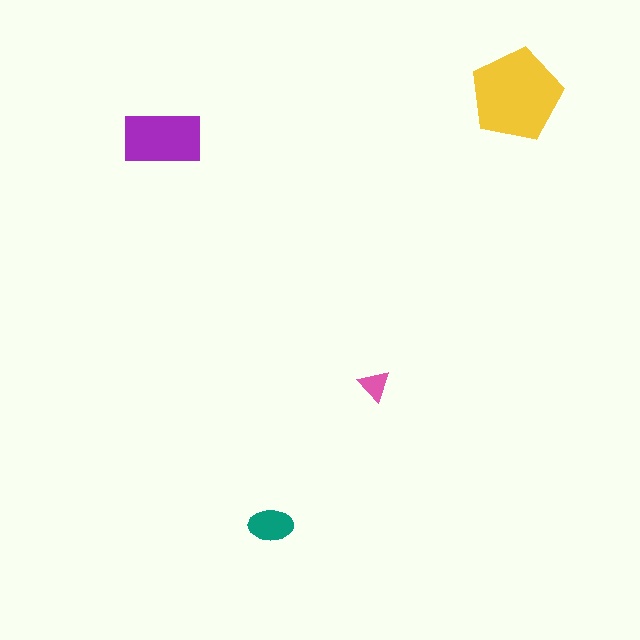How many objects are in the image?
There are 4 objects in the image.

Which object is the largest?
The yellow pentagon.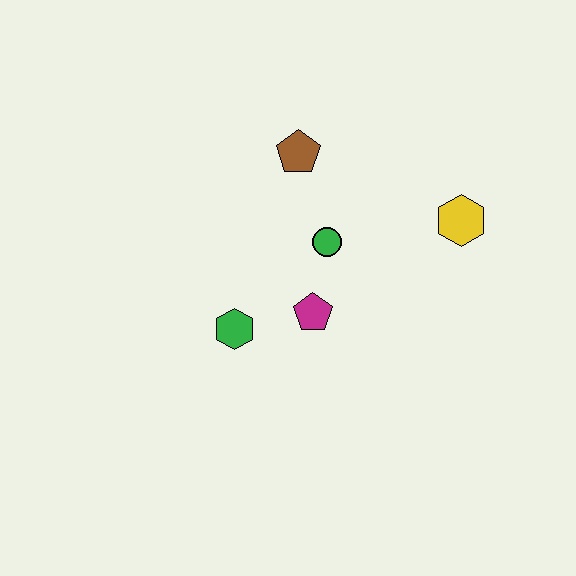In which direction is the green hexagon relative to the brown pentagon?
The green hexagon is below the brown pentagon.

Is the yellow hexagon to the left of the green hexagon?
No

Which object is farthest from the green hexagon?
The yellow hexagon is farthest from the green hexagon.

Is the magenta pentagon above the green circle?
No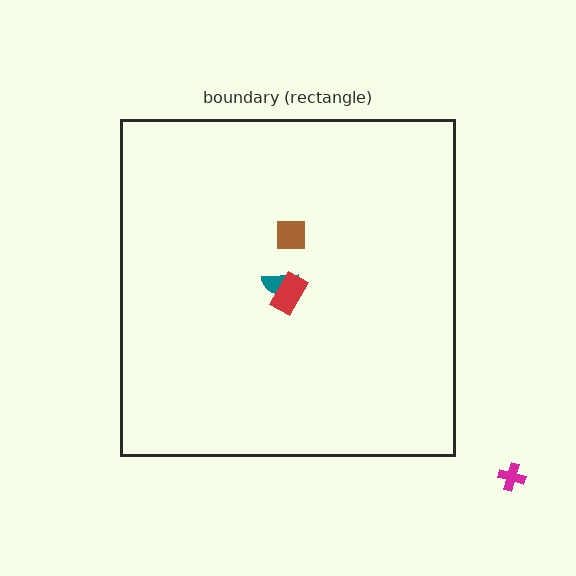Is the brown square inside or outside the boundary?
Inside.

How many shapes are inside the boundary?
3 inside, 1 outside.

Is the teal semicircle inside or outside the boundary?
Inside.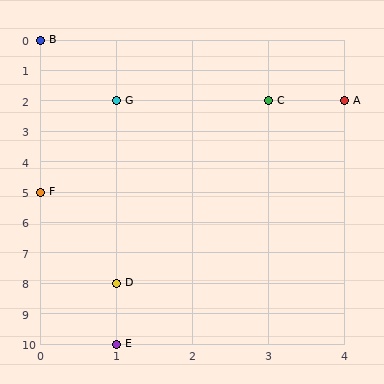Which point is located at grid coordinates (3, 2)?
Point C is at (3, 2).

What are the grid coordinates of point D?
Point D is at grid coordinates (1, 8).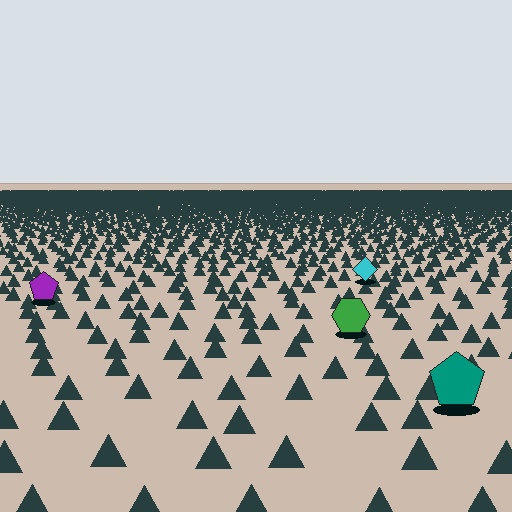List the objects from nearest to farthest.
From nearest to farthest: the teal pentagon, the green hexagon, the purple pentagon, the cyan diamond.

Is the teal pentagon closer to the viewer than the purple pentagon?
Yes. The teal pentagon is closer — you can tell from the texture gradient: the ground texture is coarser near it.